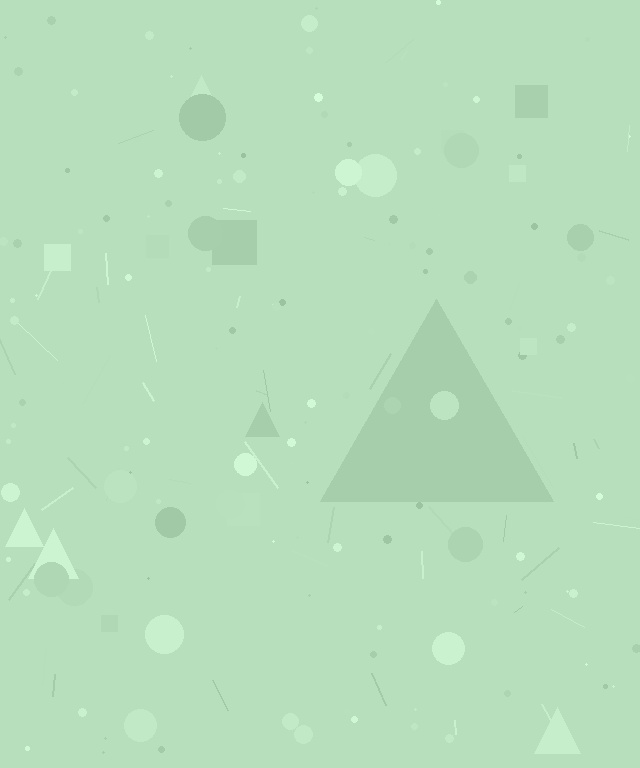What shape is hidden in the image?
A triangle is hidden in the image.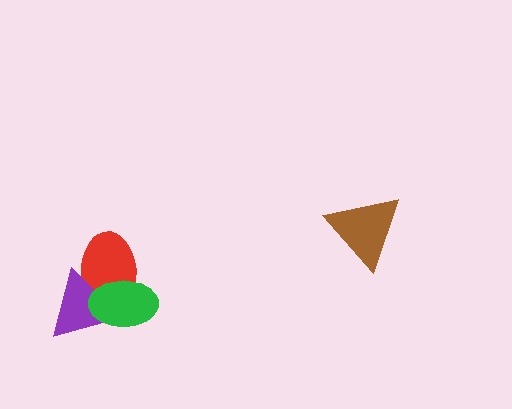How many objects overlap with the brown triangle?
0 objects overlap with the brown triangle.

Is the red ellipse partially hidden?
Yes, it is partially covered by another shape.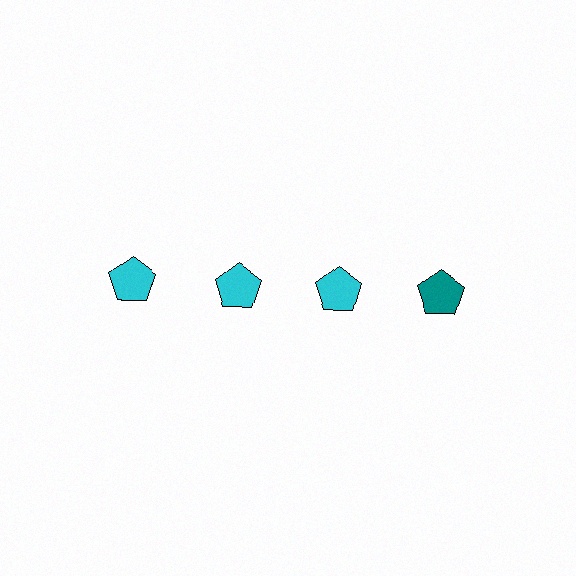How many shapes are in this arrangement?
There are 4 shapes arranged in a grid pattern.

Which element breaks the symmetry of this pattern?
The teal pentagon in the top row, second from right column breaks the symmetry. All other shapes are cyan pentagons.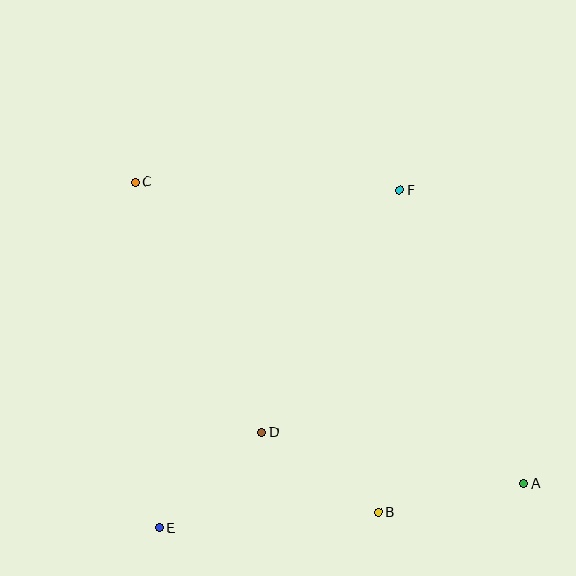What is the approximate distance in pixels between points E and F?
The distance between E and F is approximately 415 pixels.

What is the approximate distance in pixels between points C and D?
The distance between C and D is approximately 280 pixels.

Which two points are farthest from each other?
Points A and C are farthest from each other.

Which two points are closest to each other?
Points D and E are closest to each other.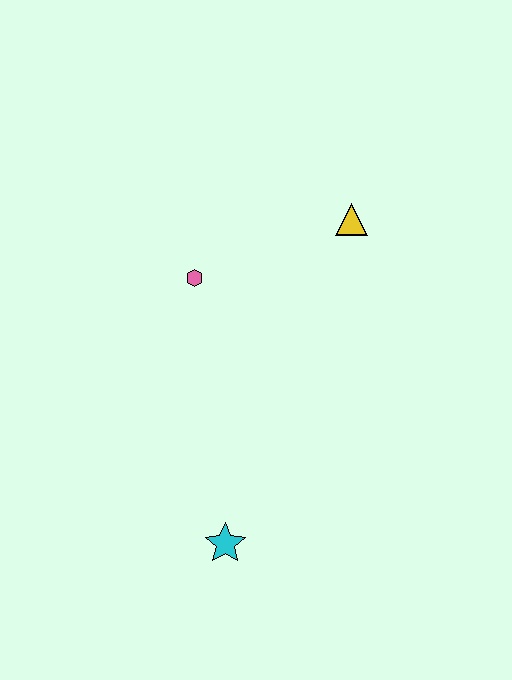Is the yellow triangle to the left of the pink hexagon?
No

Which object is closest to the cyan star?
The pink hexagon is closest to the cyan star.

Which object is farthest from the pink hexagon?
The cyan star is farthest from the pink hexagon.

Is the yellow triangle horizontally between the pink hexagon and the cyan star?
No